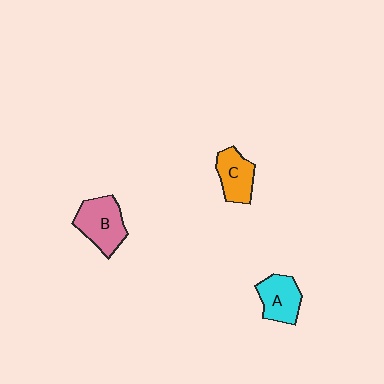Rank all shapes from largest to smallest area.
From largest to smallest: B (pink), A (cyan), C (orange).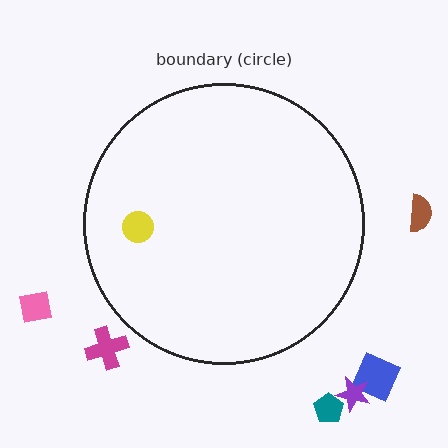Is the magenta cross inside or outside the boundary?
Outside.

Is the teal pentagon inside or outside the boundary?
Outside.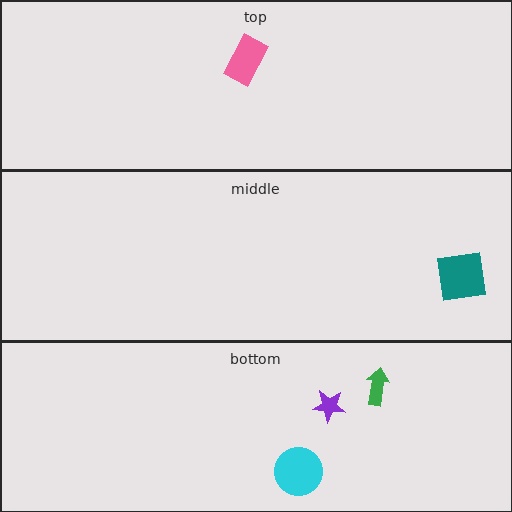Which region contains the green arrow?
The bottom region.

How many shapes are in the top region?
1.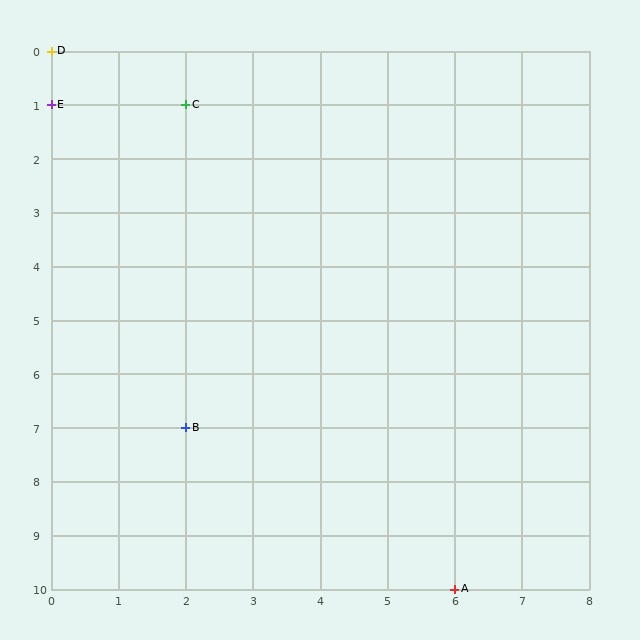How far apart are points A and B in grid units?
Points A and B are 4 columns and 3 rows apart (about 5.0 grid units diagonally).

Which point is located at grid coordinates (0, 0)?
Point D is at (0, 0).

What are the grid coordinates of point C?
Point C is at grid coordinates (2, 1).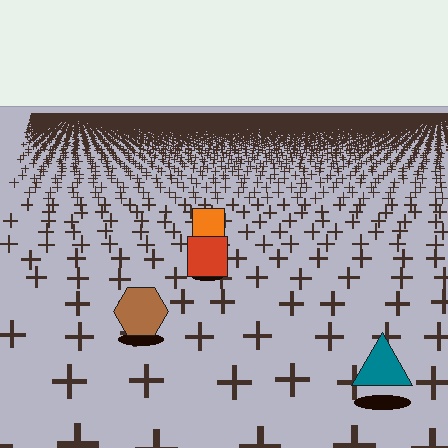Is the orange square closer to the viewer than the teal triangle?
No. The teal triangle is closer — you can tell from the texture gradient: the ground texture is coarser near it.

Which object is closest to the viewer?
The teal triangle is closest. The texture marks near it are larger and more spread out.